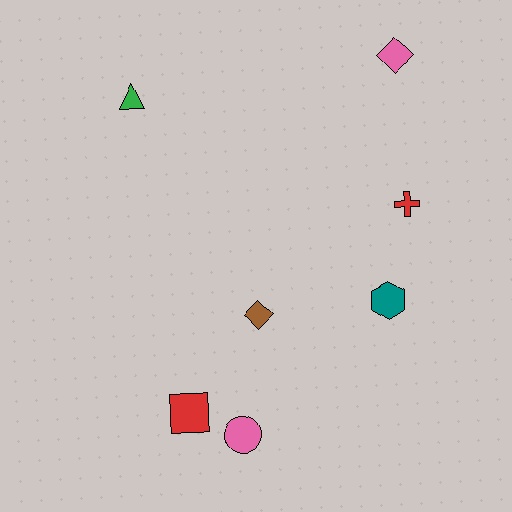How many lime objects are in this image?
There are no lime objects.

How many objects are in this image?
There are 7 objects.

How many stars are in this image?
There are no stars.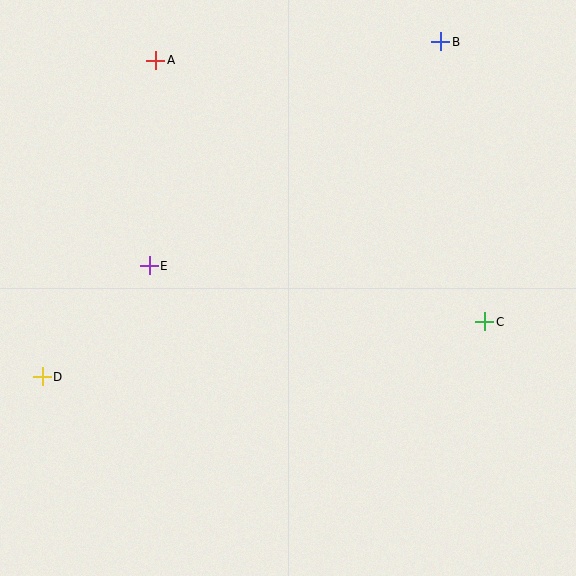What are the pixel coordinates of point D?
Point D is at (42, 377).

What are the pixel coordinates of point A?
Point A is at (156, 60).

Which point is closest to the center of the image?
Point E at (149, 266) is closest to the center.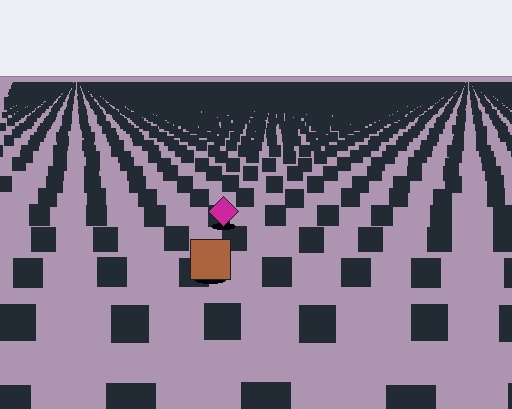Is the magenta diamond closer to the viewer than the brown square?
No. The brown square is closer — you can tell from the texture gradient: the ground texture is coarser near it.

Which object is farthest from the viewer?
The magenta diamond is farthest from the viewer. It appears smaller and the ground texture around it is denser.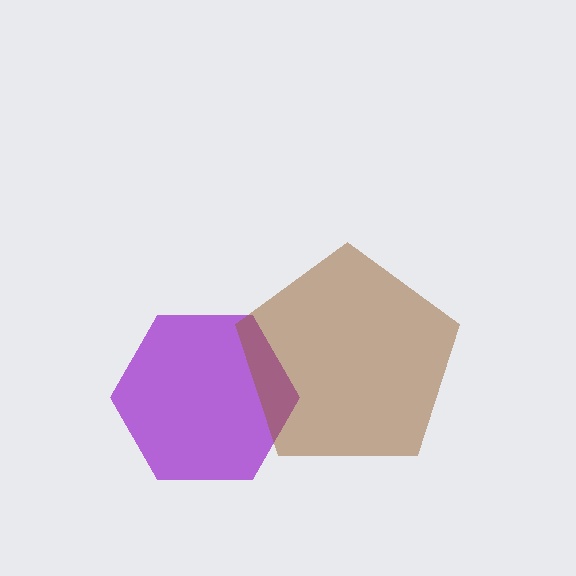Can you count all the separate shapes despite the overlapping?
Yes, there are 2 separate shapes.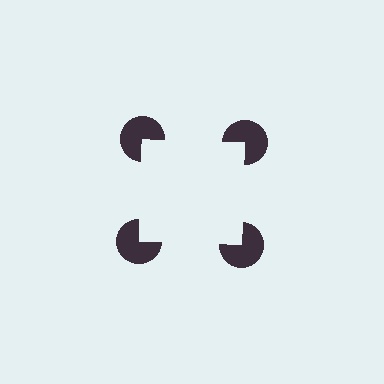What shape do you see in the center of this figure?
An illusory square — its edges are inferred from the aligned wedge cuts in the pac-man discs, not physically drawn.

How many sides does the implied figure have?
4 sides.